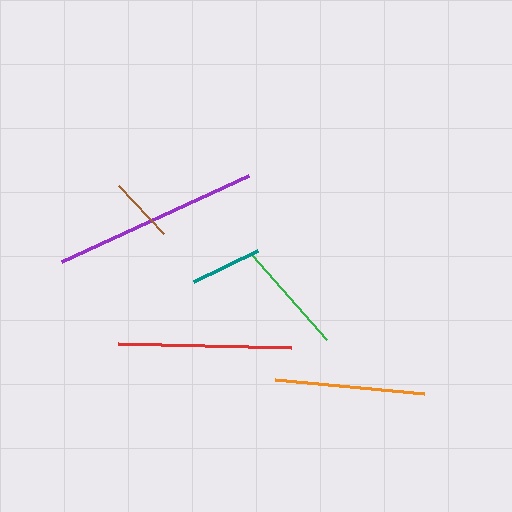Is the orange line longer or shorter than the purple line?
The purple line is longer than the orange line.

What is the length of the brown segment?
The brown segment is approximately 66 pixels long.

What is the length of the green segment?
The green segment is approximately 114 pixels long.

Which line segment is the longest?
The purple line is the longest at approximately 206 pixels.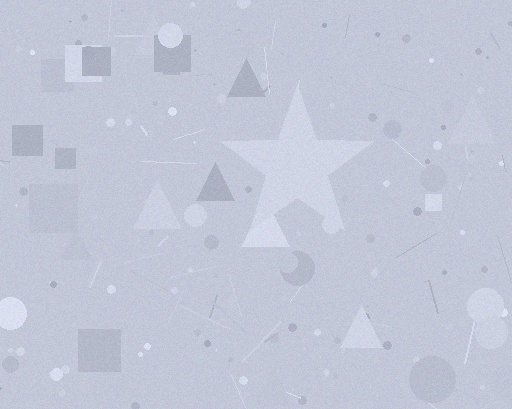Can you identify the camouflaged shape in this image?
The camouflaged shape is a star.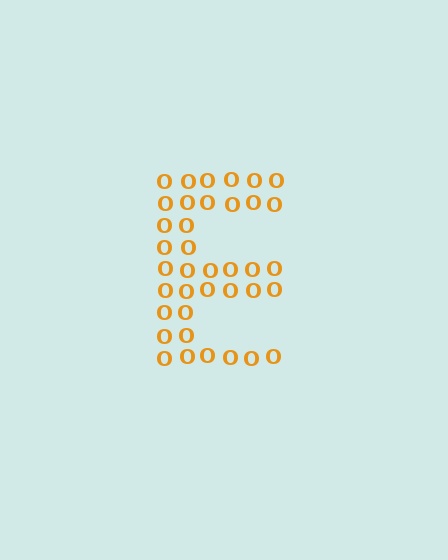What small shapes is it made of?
It is made of small letter O's.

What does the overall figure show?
The overall figure shows the letter E.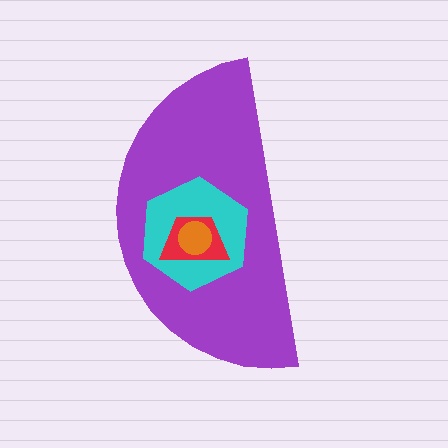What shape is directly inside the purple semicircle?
The cyan hexagon.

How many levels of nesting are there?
4.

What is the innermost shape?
The orange circle.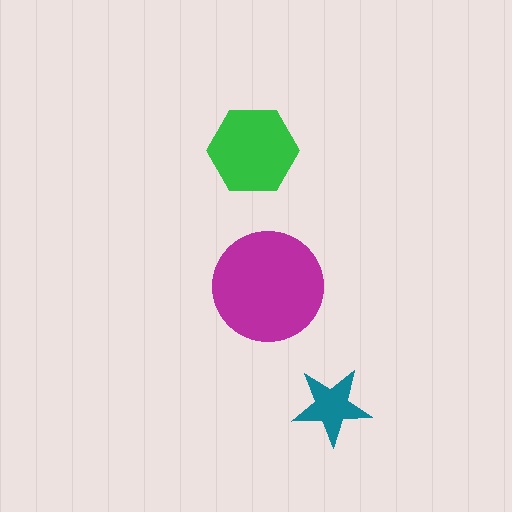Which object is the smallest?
The teal star.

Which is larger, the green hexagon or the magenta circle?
The magenta circle.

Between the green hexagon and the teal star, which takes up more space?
The green hexagon.